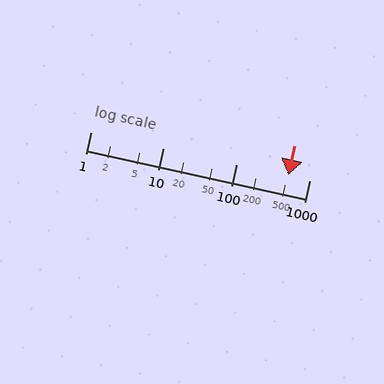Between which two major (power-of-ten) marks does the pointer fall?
The pointer is between 100 and 1000.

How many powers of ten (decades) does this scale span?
The scale spans 3 decades, from 1 to 1000.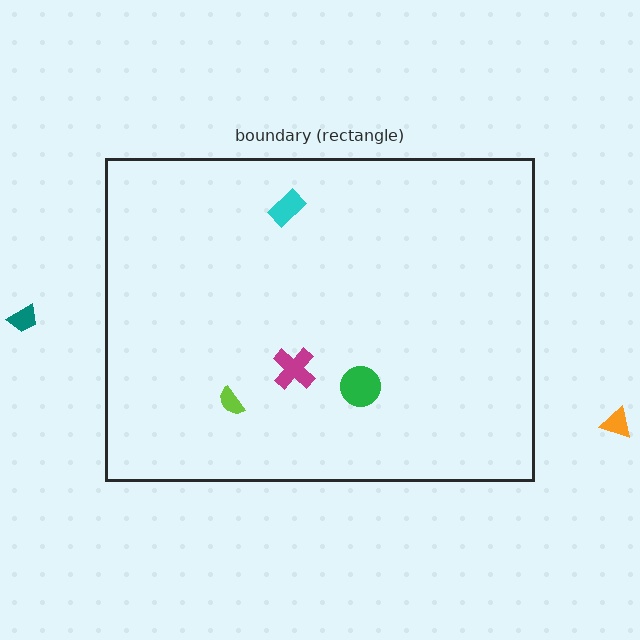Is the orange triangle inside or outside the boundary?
Outside.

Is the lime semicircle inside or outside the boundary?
Inside.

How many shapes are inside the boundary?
4 inside, 2 outside.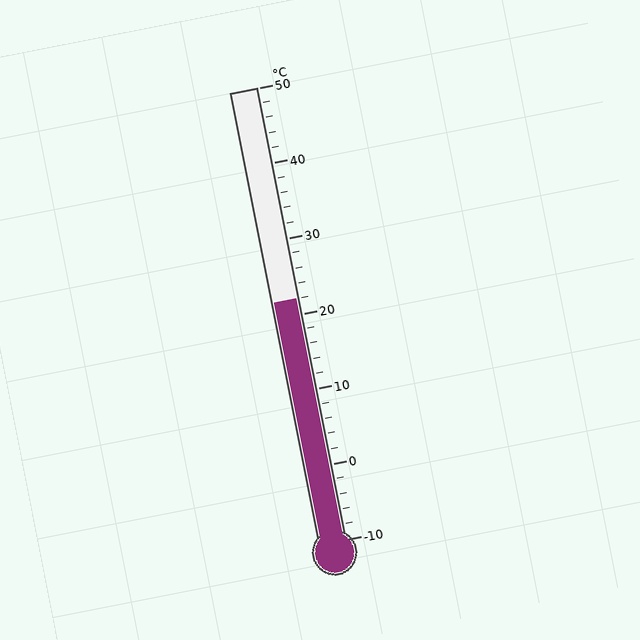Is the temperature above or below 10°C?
The temperature is above 10°C.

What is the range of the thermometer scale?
The thermometer scale ranges from -10°C to 50°C.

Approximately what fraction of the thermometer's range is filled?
The thermometer is filled to approximately 55% of its range.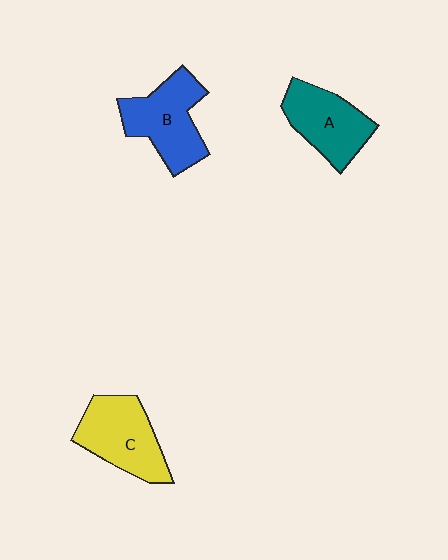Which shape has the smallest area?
Shape A (teal).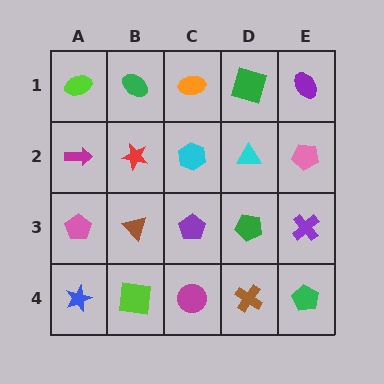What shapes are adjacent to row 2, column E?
A purple ellipse (row 1, column E), a purple cross (row 3, column E), a cyan triangle (row 2, column D).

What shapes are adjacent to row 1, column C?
A cyan hexagon (row 2, column C), a green ellipse (row 1, column B), a green square (row 1, column D).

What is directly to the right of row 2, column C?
A cyan triangle.